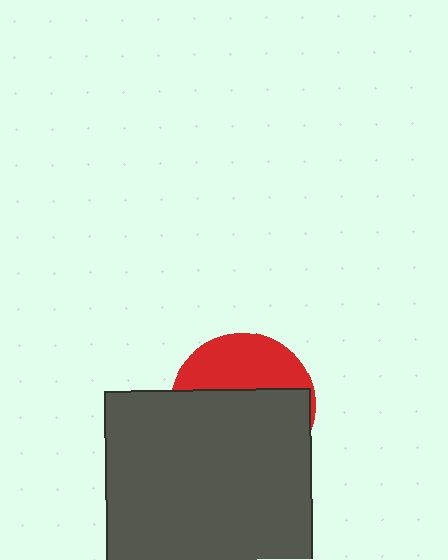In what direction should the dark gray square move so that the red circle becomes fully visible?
The dark gray square should move down. That is the shortest direction to clear the overlap and leave the red circle fully visible.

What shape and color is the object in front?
The object in front is a dark gray square.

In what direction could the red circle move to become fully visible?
The red circle could move up. That would shift it out from behind the dark gray square entirely.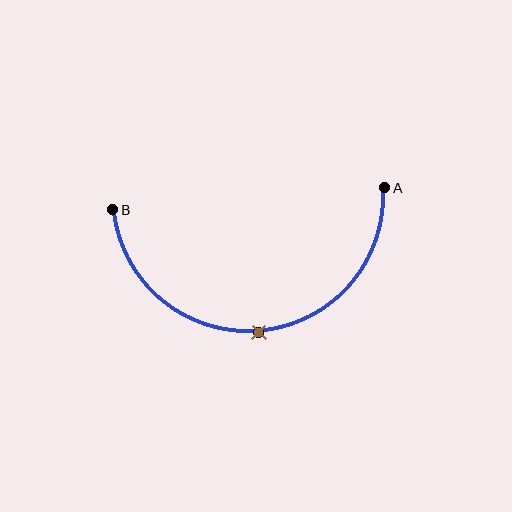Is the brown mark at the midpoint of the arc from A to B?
Yes. The brown mark lies on the arc at equal arc-length from both A and B — it is the arc midpoint.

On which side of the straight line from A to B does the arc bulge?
The arc bulges below the straight line connecting A and B.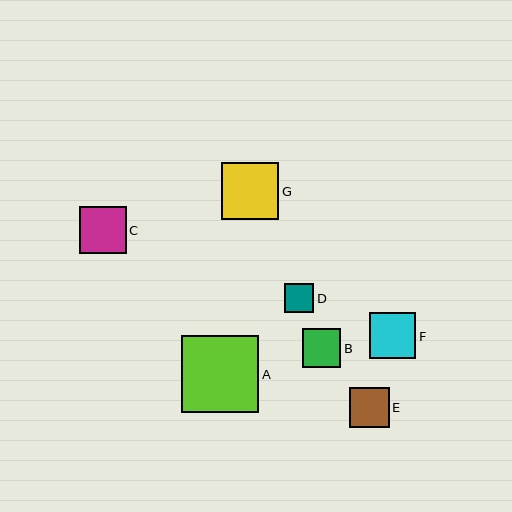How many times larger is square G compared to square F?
Square G is approximately 1.2 times the size of square F.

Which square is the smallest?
Square D is the smallest with a size of approximately 29 pixels.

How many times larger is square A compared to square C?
Square A is approximately 1.6 times the size of square C.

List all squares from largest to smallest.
From largest to smallest: A, G, C, F, E, B, D.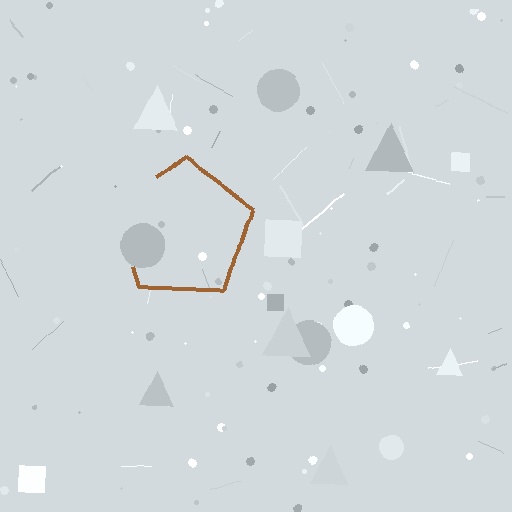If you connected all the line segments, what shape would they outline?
They would outline a pentagon.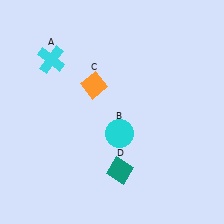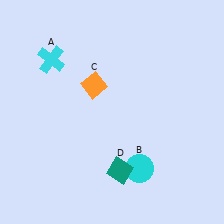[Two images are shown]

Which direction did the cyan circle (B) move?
The cyan circle (B) moved down.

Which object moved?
The cyan circle (B) moved down.